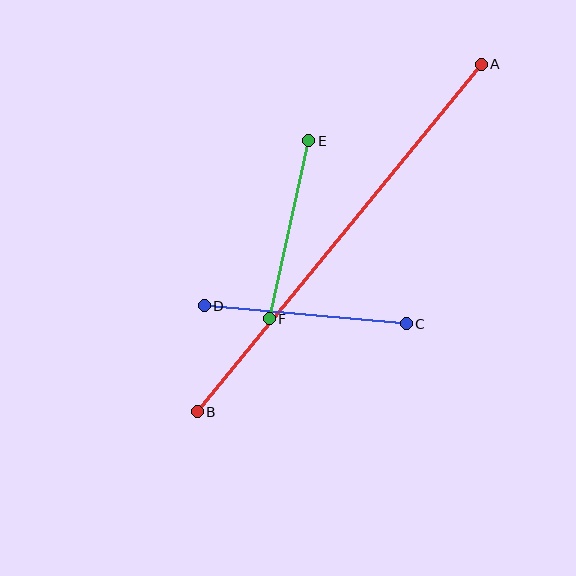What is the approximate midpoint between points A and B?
The midpoint is at approximately (339, 238) pixels.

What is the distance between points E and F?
The distance is approximately 182 pixels.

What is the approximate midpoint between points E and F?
The midpoint is at approximately (289, 230) pixels.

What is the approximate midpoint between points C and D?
The midpoint is at approximately (305, 315) pixels.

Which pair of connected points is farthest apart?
Points A and B are farthest apart.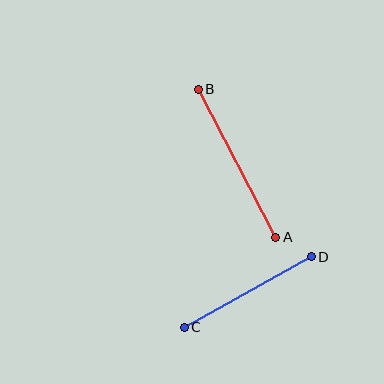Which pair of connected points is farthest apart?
Points A and B are farthest apart.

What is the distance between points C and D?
The distance is approximately 145 pixels.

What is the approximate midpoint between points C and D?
The midpoint is at approximately (248, 292) pixels.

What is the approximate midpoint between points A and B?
The midpoint is at approximately (237, 163) pixels.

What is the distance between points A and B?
The distance is approximately 167 pixels.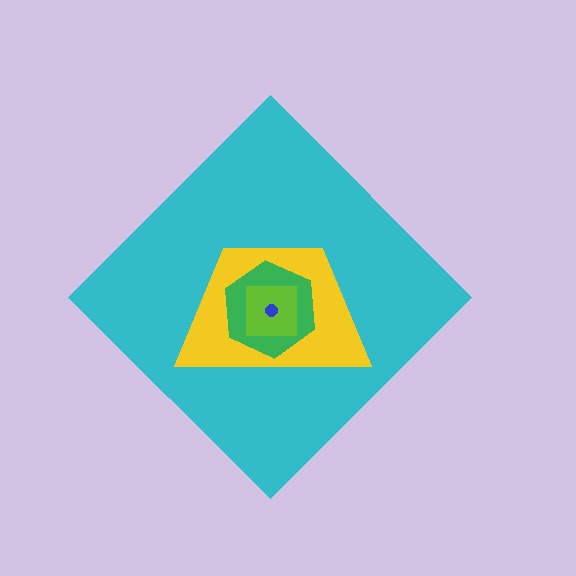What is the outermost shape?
The cyan diamond.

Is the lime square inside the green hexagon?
Yes.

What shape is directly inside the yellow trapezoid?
The green hexagon.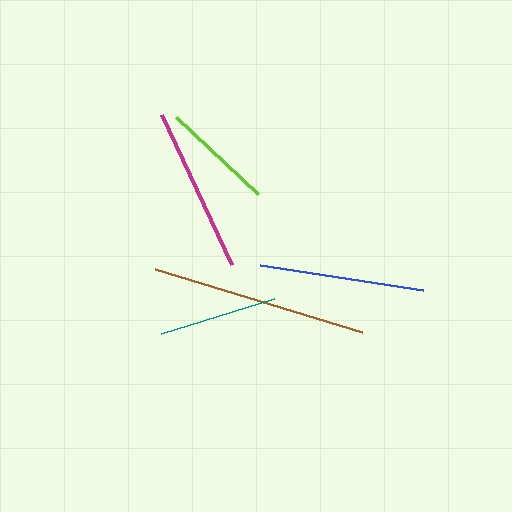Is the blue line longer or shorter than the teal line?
The blue line is longer than the teal line.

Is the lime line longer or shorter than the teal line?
The teal line is longer than the lime line.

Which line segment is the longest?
The brown line is the longest at approximately 216 pixels.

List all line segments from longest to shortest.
From longest to shortest: brown, magenta, blue, teal, lime.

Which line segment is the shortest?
The lime line is the shortest at approximately 112 pixels.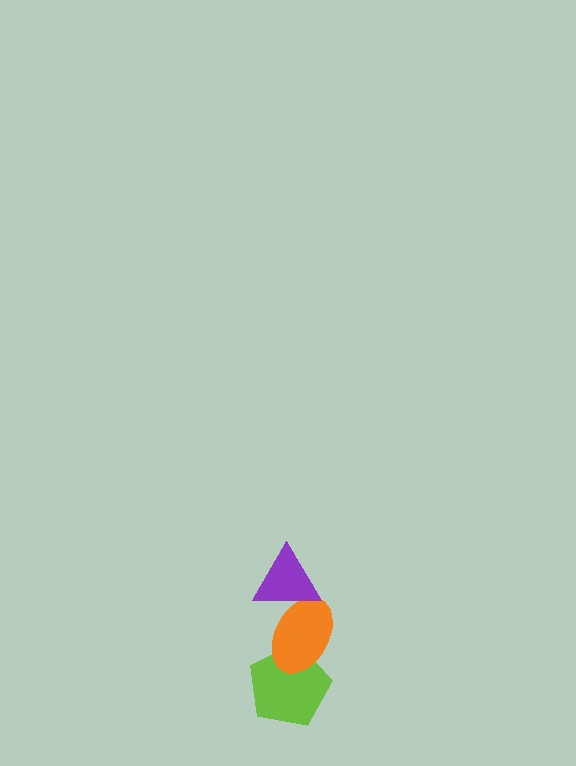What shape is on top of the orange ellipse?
The purple triangle is on top of the orange ellipse.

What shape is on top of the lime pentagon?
The orange ellipse is on top of the lime pentagon.